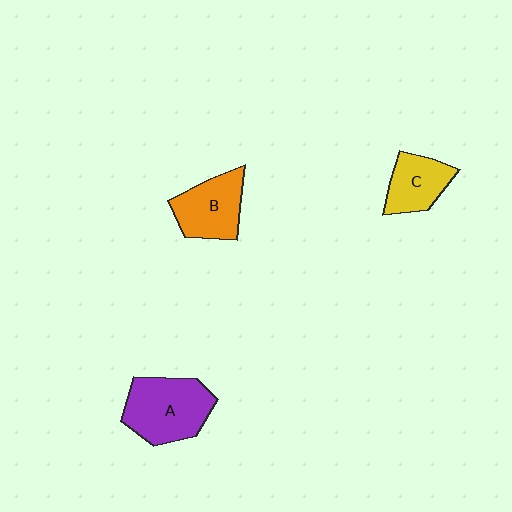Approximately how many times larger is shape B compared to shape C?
Approximately 1.2 times.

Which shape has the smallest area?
Shape C (yellow).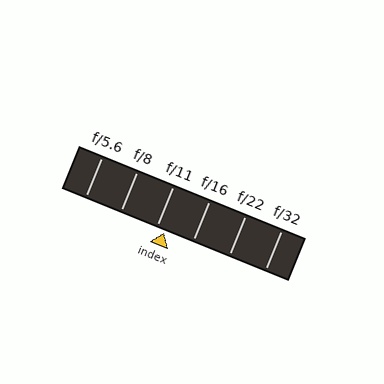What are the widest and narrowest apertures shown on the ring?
The widest aperture shown is f/5.6 and the narrowest is f/32.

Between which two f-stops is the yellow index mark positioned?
The index mark is between f/11 and f/16.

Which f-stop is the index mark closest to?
The index mark is closest to f/11.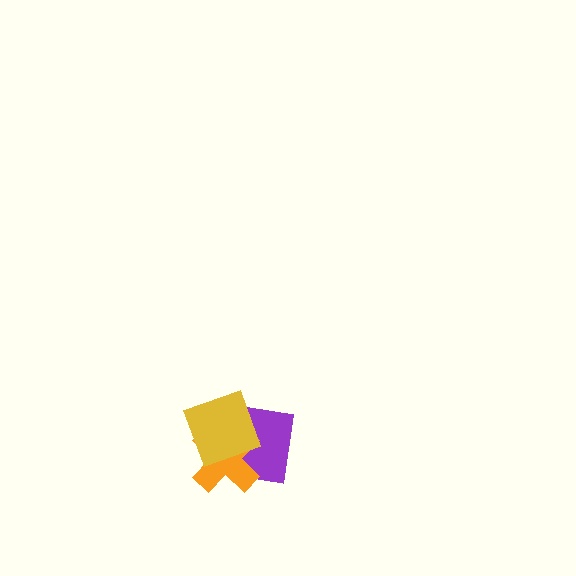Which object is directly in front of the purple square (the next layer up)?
The orange cross is directly in front of the purple square.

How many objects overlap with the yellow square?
2 objects overlap with the yellow square.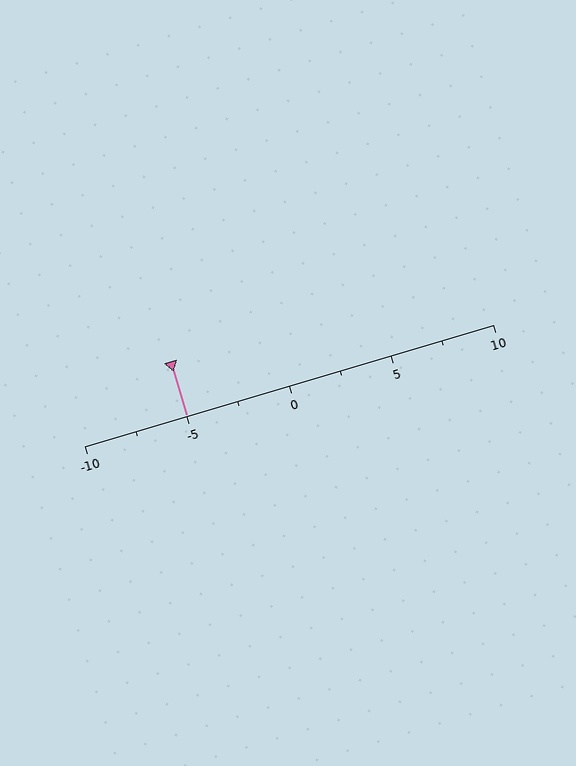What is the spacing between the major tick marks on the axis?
The major ticks are spaced 5 apart.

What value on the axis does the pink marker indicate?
The marker indicates approximately -5.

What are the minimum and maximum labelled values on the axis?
The axis runs from -10 to 10.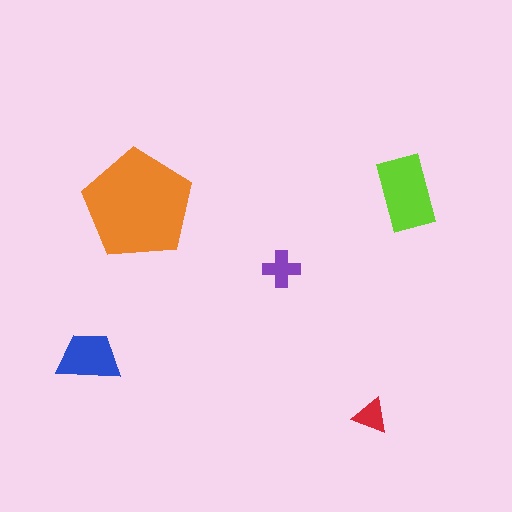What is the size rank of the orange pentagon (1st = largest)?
1st.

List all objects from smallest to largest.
The red triangle, the purple cross, the blue trapezoid, the lime rectangle, the orange pentagon.